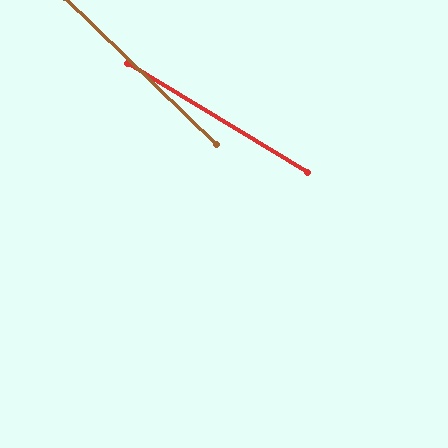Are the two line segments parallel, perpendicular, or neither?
Neither parallel nor perpendicular — they differ by about 13°.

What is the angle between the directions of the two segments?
Approximately 13 degrees.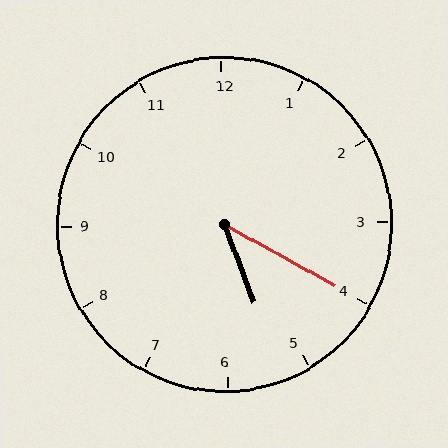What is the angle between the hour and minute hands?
Approximately 40 degrees.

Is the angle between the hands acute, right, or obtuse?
It is acute.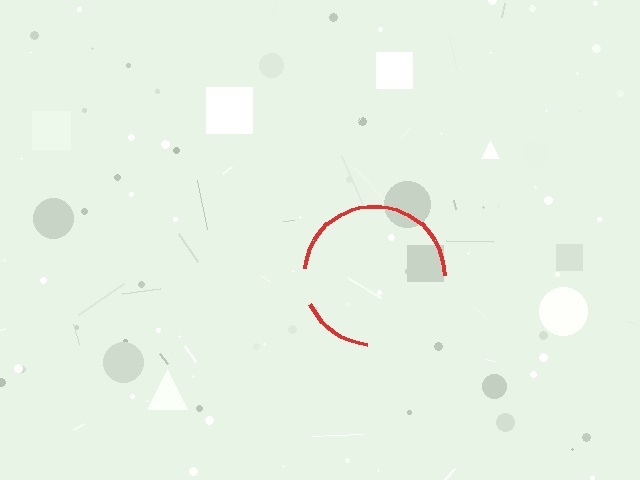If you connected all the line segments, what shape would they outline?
They would outline a circle.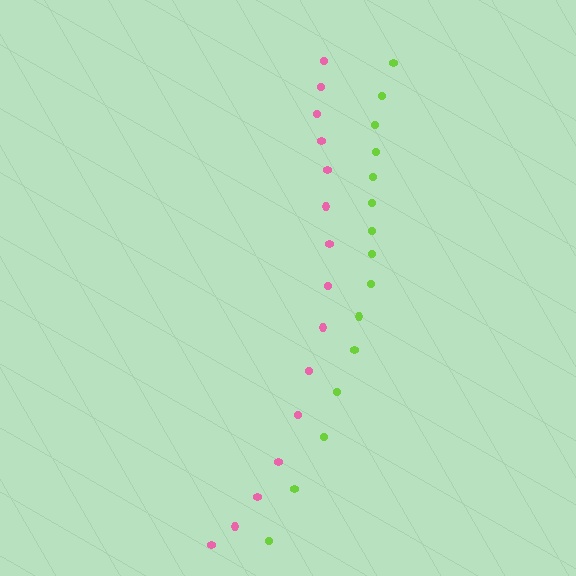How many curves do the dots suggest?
There are 2 distinct paths.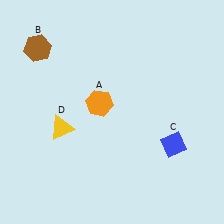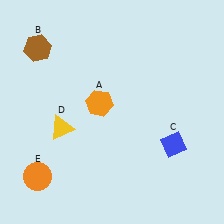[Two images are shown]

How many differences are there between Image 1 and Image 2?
There is 1 difference between the two images.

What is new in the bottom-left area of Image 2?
An orange circle (E) was added in the bottom-left area of Image 2.